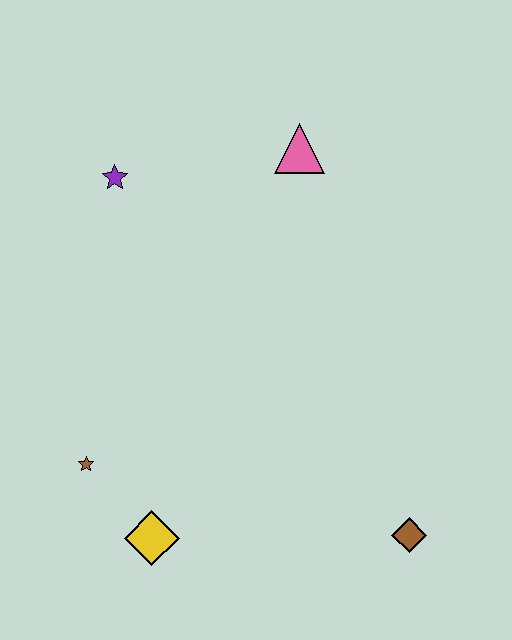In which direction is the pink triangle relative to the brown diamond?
The pink triangle is above the brown diamond.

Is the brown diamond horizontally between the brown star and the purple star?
No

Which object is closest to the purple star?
The pink triangle is closest to the purple star.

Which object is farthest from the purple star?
The brown diamond is farthest from the purple star.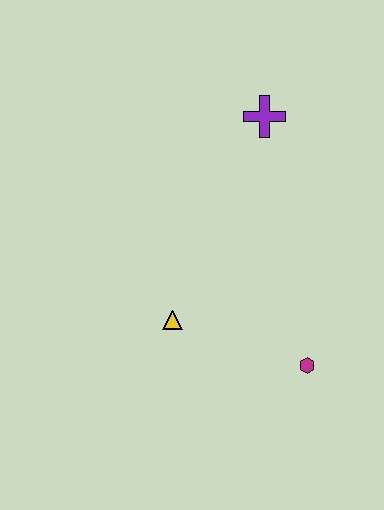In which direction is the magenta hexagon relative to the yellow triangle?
The magenta hexagon is to the right of the yellow triangle.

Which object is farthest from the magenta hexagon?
The purple cross is farthest from the magenta hexagon.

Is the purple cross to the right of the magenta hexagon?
No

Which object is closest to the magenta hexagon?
The yellow triangle is closest to the magenta hexagon.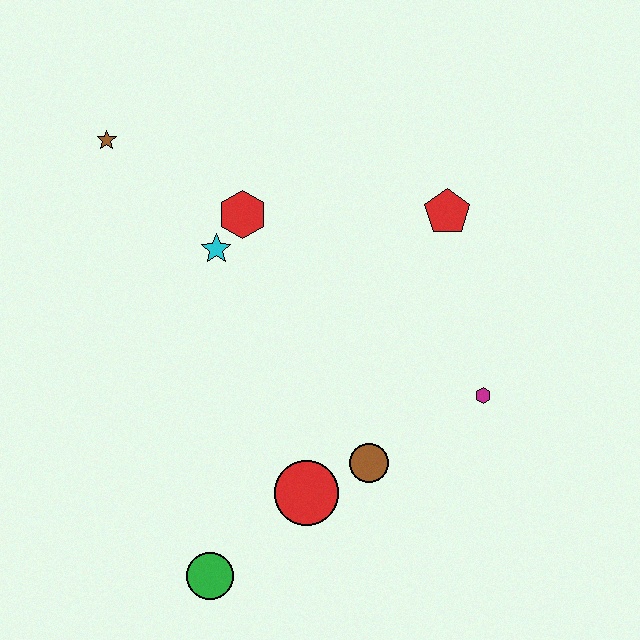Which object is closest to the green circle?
The red circle is closest to the green circle.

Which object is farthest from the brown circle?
The brown star is farthest from the brown circle.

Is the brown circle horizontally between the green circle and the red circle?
No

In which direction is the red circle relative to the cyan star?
The red circle is below the cyan star.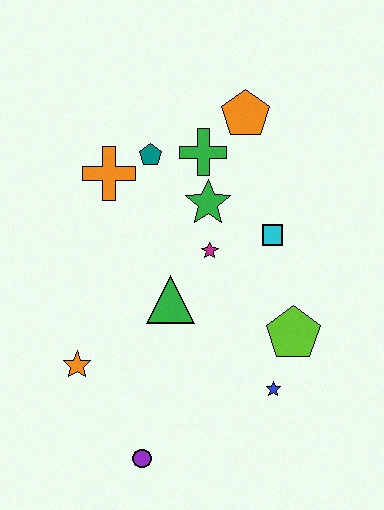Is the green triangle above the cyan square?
No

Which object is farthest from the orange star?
The orange pentagon is farthest from the orange star.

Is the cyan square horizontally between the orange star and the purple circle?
No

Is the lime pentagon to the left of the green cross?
No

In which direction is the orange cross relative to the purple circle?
The orange cross is above the purple circle.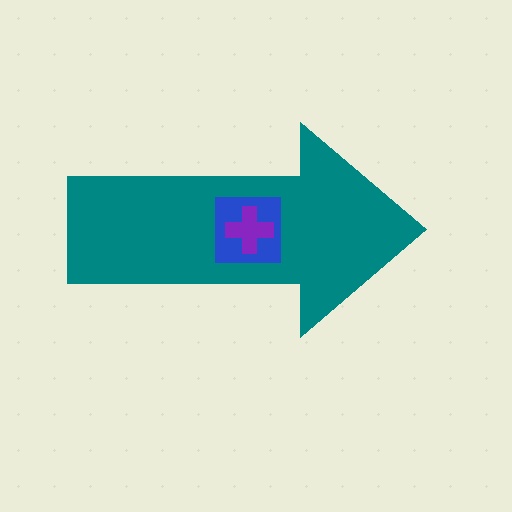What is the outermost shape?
The teal arrow.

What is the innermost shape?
The purple cross.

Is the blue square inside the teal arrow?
Yes.